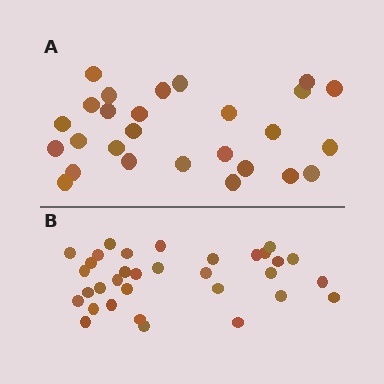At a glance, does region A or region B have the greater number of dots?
Region B (the bottom region) has more dots.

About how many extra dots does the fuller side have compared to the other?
Region B has about 6 more dots than region A.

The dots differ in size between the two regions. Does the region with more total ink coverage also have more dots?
No. Region A has more total ink coverage because its dots are larger, but region B actually contains more individual dots. Total area can be misleading — the number of items is what matters here.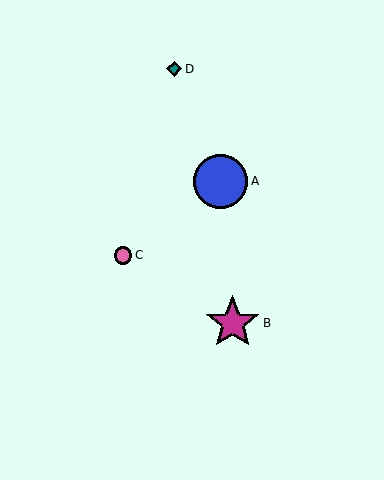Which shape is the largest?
The blue circle (labeled A) is the largest.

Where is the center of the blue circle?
The center of the blue circle is at (220, 181).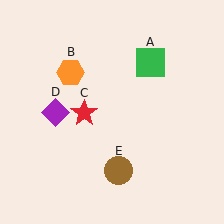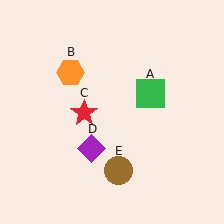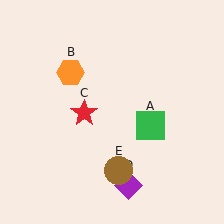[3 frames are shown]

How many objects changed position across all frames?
2 objects changed position: green square (object A), purple diamond (object D).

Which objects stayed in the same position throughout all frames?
Orange hexagon (object B) and red star (object C) and brown circle (object E) remained stationary.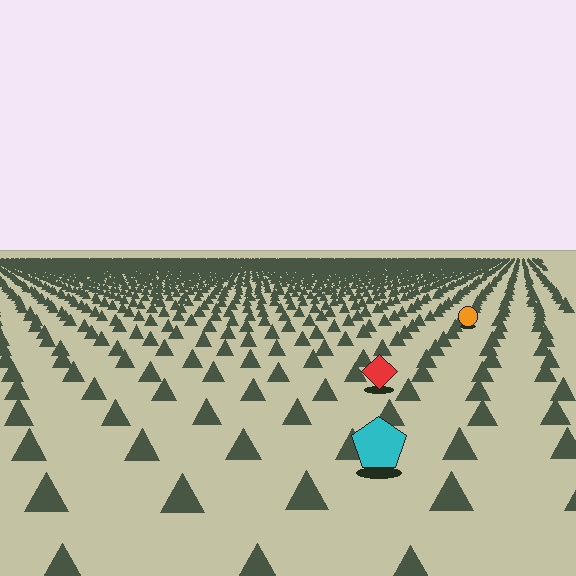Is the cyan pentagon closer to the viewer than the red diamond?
Yes. The cyan pentagon is closer — you can tell from the texture gradient: the ground texture is coarser near it.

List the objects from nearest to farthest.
From nearest to farthest: the cyan pentagon, the red diamond, the orange circle.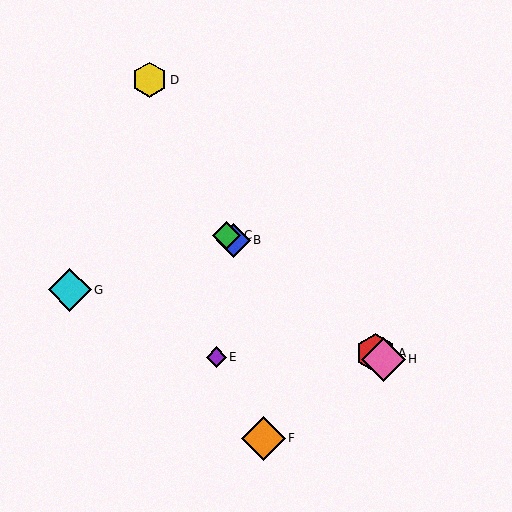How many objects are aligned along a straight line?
4 objects (A, B, C, H) are aligned along a straight line.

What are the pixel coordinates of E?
Object E is at (216, 357).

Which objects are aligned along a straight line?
Objects A, B, C, H are aligned along a straight line.